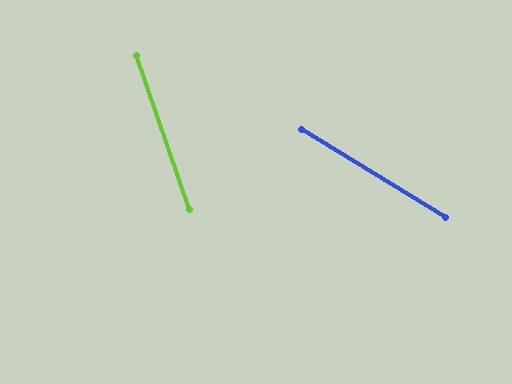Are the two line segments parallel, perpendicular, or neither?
Neither parallel nor perpendicular — they differ by about 40°.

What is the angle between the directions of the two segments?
Approximately 40 degrees.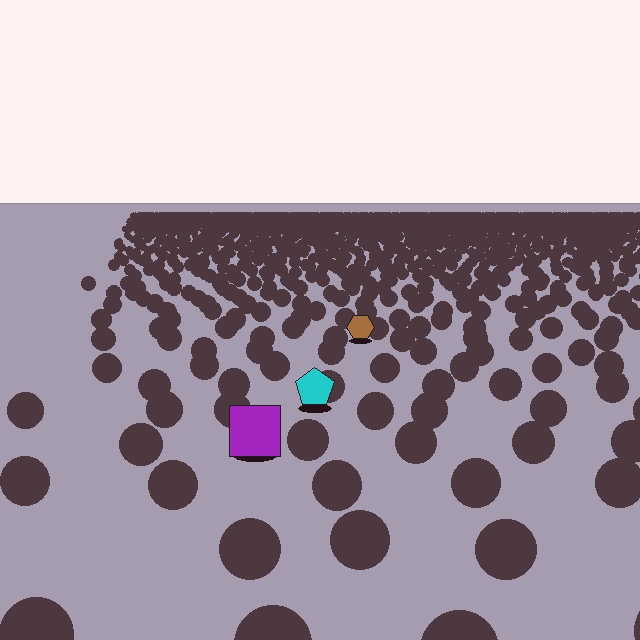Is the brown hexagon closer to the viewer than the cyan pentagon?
No. The cyan pentagon is closer — you can tell from the texture gradient: the ground texture is coarser near it.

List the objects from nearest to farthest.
From nearest to farthest: the purple square, the cyan pentagon, the brown hexagon.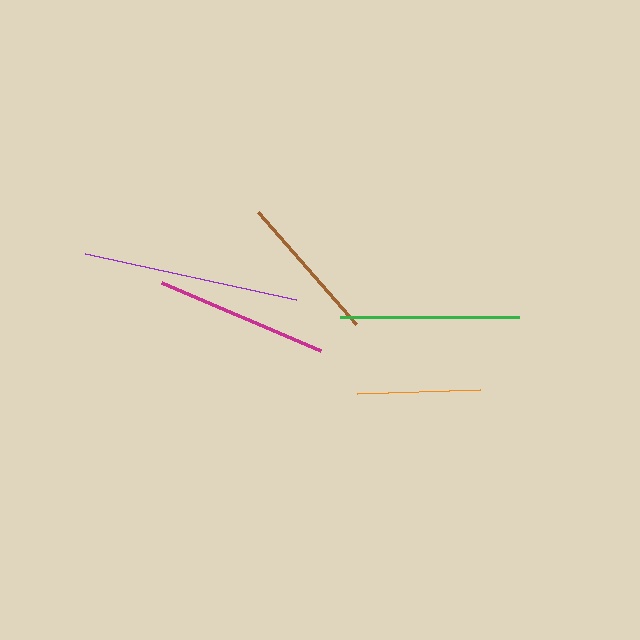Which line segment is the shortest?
The orange line is the shortest at approximately 123 pixels.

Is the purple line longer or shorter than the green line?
The purple line is longer than the green line.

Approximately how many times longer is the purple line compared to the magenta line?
The purple line is approximately 1.3 times the length of the magenta line.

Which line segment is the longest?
The purple line is the longest at approximately 215 pixels.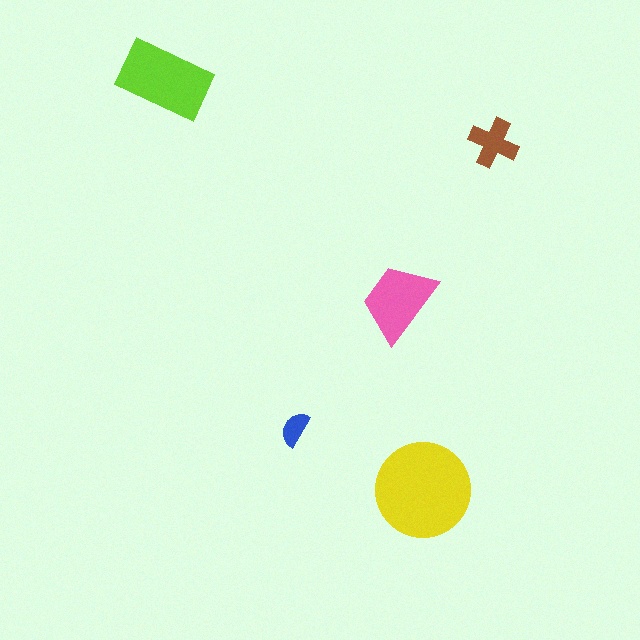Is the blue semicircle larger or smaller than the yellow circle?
Smaller.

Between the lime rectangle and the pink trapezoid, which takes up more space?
The lime rectangle.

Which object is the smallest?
The blue semicircle.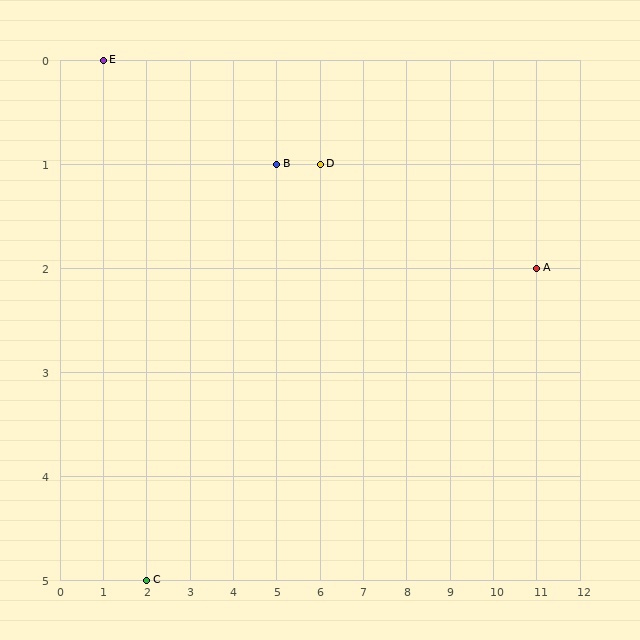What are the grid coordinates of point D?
Point D is at grid coordinates (6, 1).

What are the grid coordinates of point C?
Point C is at grid coordinates (2, 5).